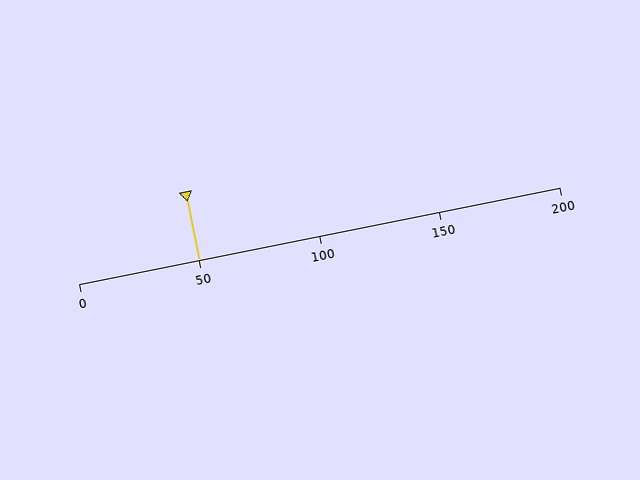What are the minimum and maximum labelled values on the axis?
The axis runs from 0 to 200.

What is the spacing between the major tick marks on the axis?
The major ticks are spaced 50 apart.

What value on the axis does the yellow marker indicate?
The marker indicates approximately 50.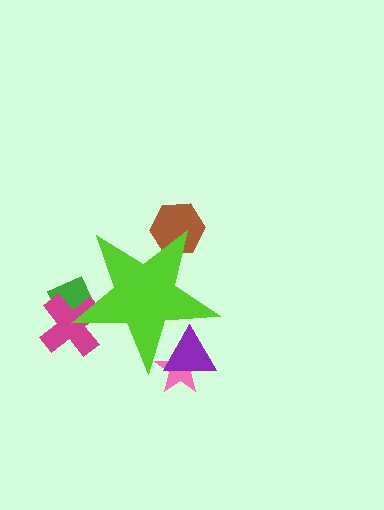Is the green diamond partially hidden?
Yes, the green diamond is partially hidden behind the lime star.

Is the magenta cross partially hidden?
Yes, the magenta cross is partially hidden behind the lime star.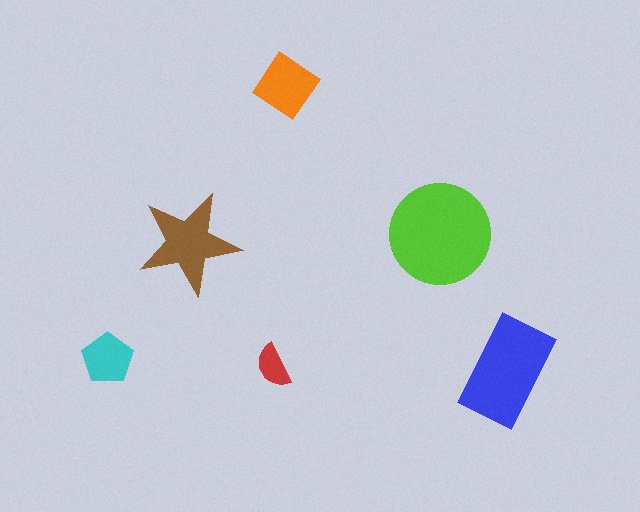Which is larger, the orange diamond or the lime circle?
The lime circle.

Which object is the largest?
The lime circle.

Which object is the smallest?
The red semicircle.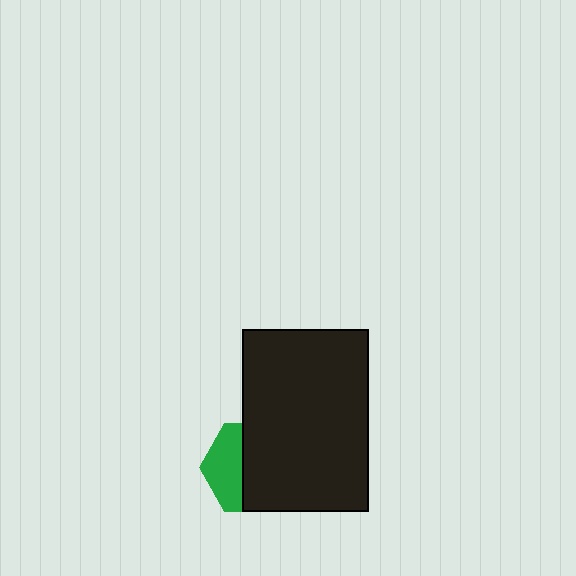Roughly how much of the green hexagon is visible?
A small part of it is visible (roughly 39%).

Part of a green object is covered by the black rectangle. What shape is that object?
It is a hexagon.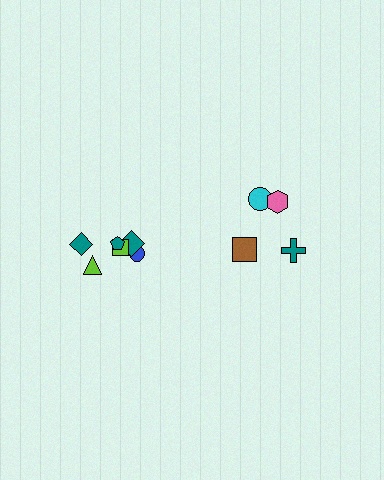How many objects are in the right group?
There are 4 objects.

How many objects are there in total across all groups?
There are 10 objects.